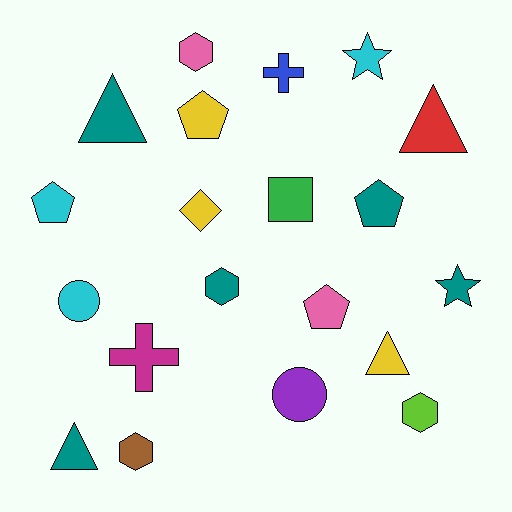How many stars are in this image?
There are 2 stars.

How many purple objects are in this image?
There is 1 purple object.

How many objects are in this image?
There are 20 objects.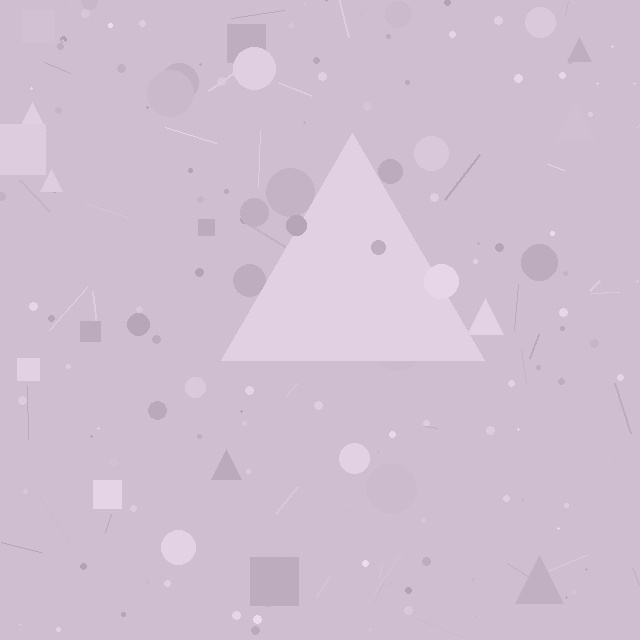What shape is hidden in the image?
A triangle is hidden in the image.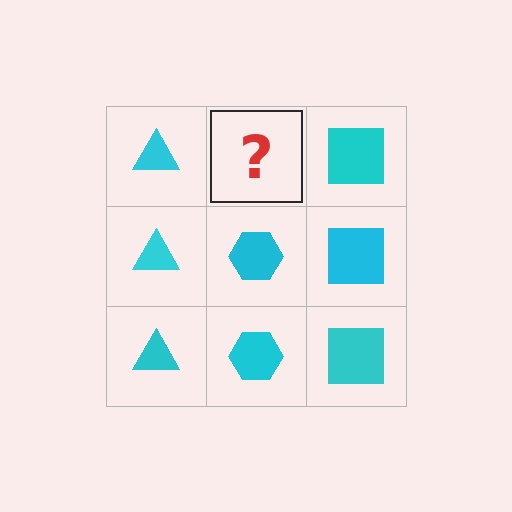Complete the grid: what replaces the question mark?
The question mark should be replaced with a cyan hexagon.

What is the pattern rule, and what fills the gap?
The rule is that each column has a consistent shape. The gap should be filled with a cyan hexagon.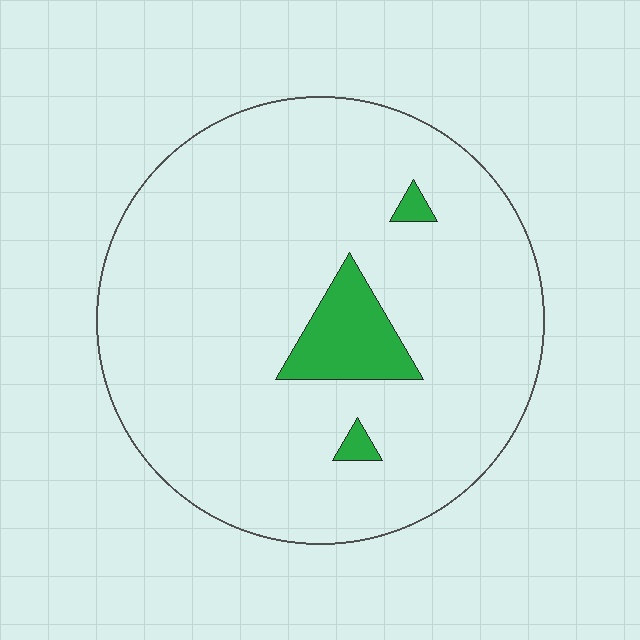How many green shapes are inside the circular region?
3.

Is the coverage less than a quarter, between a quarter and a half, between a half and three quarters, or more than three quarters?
Less than a quarter.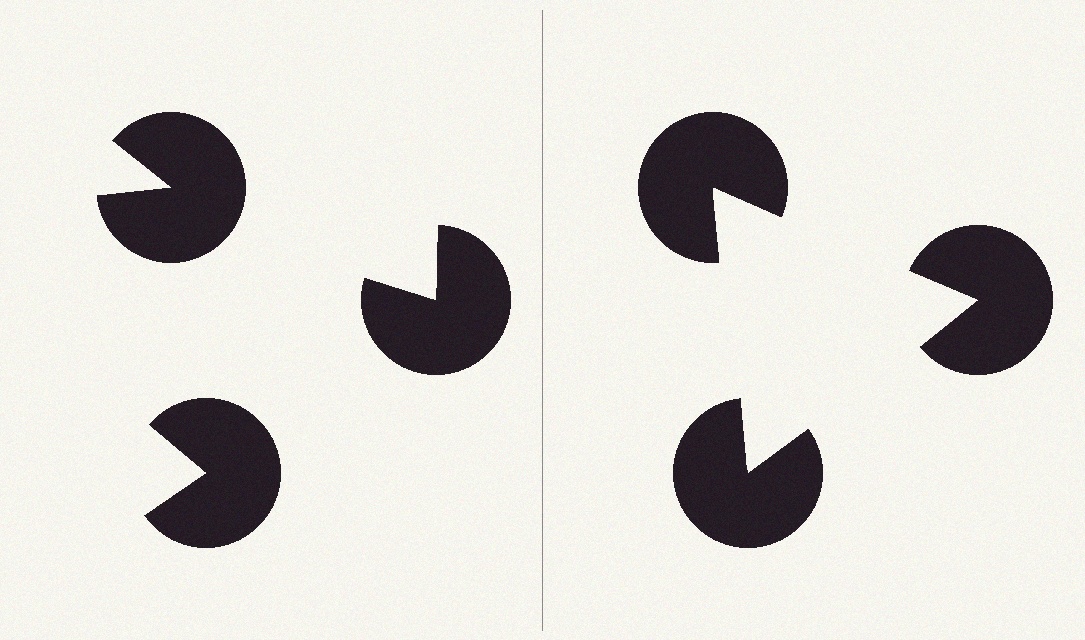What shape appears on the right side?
An illusory triangle.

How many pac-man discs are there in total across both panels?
6 — 3 on each side.